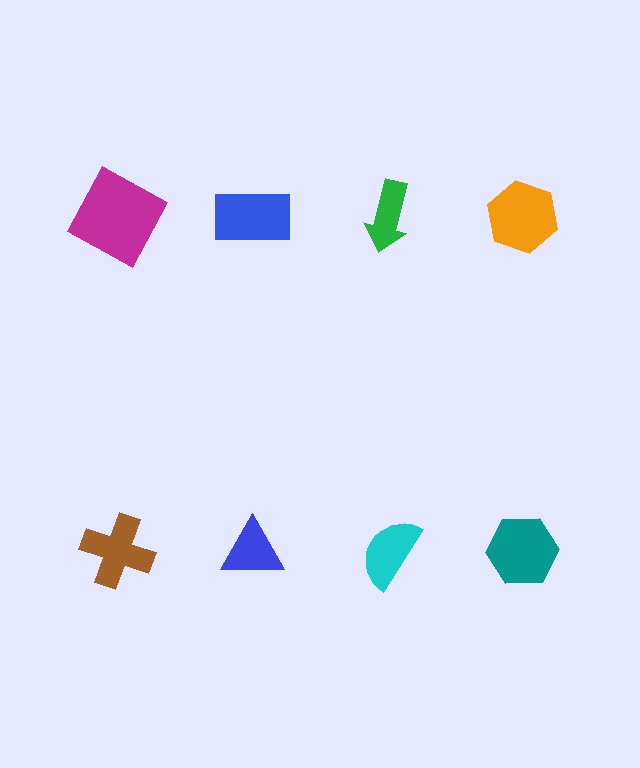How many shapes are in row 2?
4 shapes.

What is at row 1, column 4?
An orange hexagon.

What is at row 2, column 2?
A blue triangle.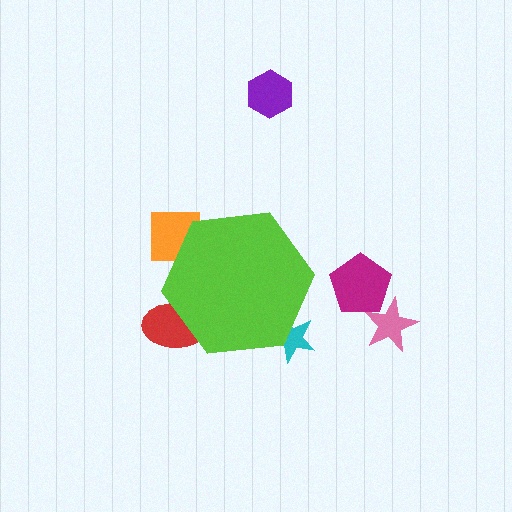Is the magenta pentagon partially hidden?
No, the magenta pentagon is fully visible.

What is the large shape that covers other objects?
A lime hexagon.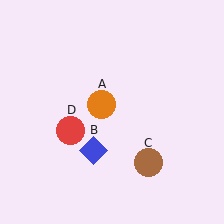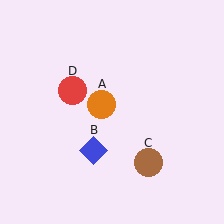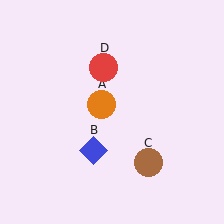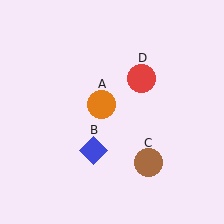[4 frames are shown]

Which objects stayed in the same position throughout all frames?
Orange circle (object A) and blue diamond (object B) and brown circle (object C) remained stationary.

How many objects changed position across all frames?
1 object changed position: red circle (object D).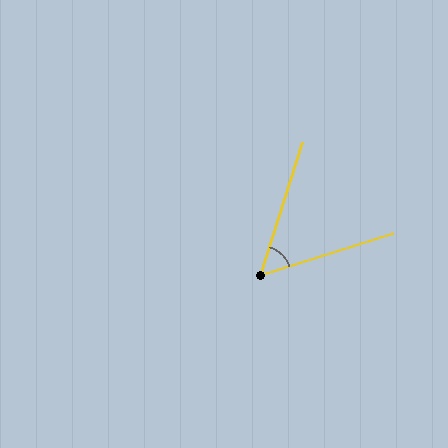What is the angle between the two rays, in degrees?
Approximately 55 degrees.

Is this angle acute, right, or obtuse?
It is acute.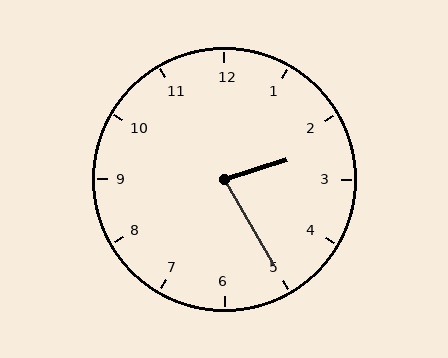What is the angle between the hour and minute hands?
Approximately 78 degrees.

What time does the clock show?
2:25.